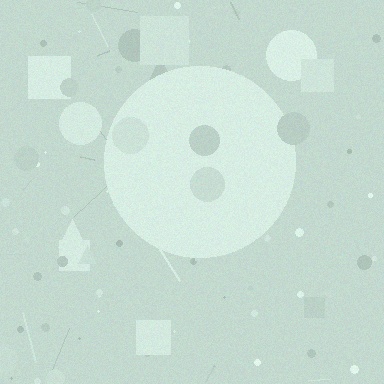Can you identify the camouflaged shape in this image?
The camouflaged shape is a circle.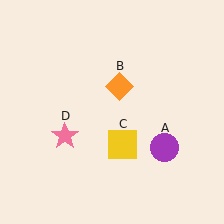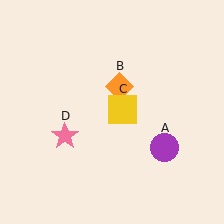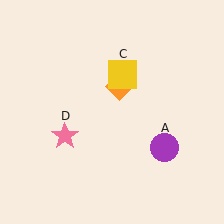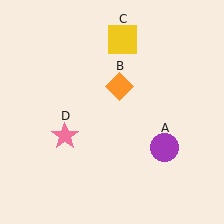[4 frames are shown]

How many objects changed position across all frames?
1 object changed position: yellow square (object C).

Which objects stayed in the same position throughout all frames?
Purple circle (object A) and orange diamond (object B) and pink star (object D) remained stationary.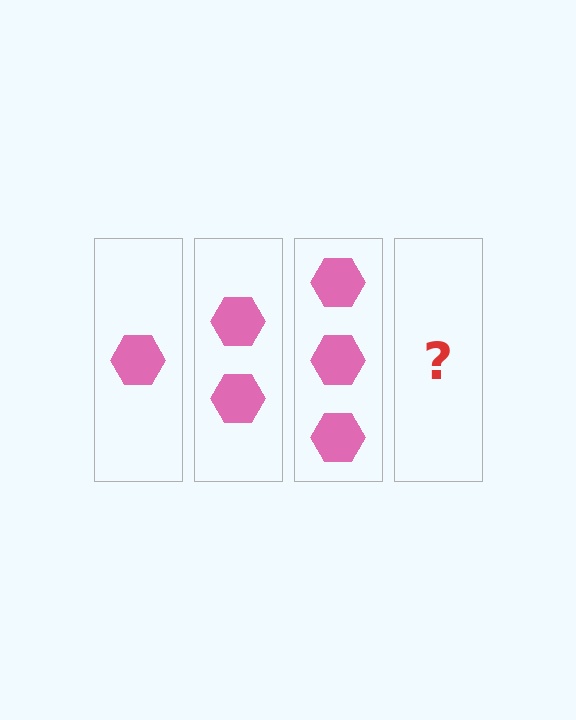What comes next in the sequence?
The next element should be 4 hexagons.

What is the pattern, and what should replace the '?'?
The pattern is that each step adds one more hexagon. The '?' should be 4 hexagons.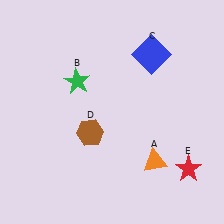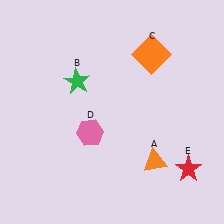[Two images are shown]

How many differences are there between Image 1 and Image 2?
There are 2 differences between the two images.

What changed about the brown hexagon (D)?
In Image 1, D is brown. In Image 2, it changed to pink.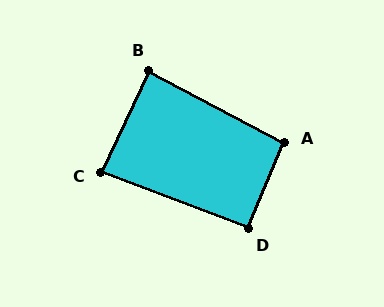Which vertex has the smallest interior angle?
C, at approximately 85 degrees.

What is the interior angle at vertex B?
Approximately 88 degrees (approximately right).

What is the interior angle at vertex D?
Approximately 92 degrees (approximately right).